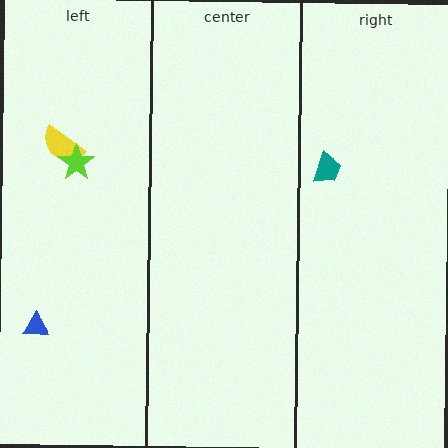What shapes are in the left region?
The blue triangle, the yellow semicircle, the lime star.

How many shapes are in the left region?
3.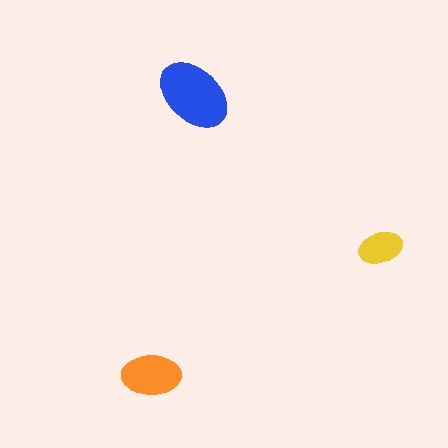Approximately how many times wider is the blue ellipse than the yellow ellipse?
About 1.5 times wider.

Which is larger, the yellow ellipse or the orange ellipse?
The orange one.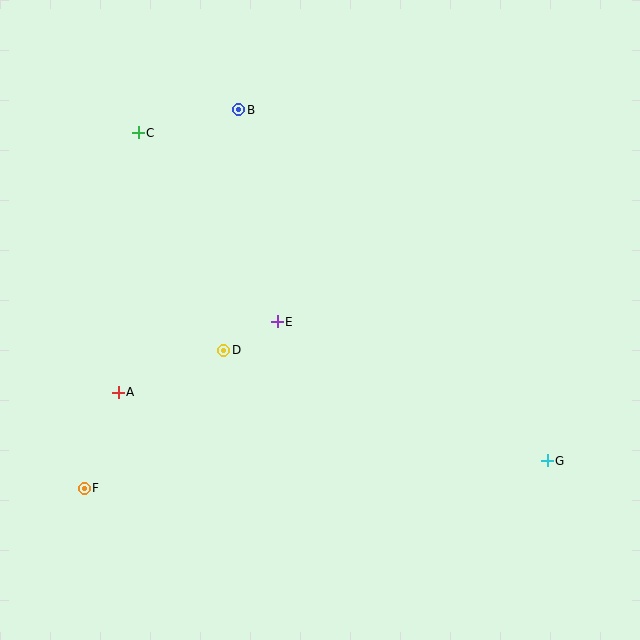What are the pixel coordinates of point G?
Point G is at (547, 461).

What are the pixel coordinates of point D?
Point D is at (224, 350).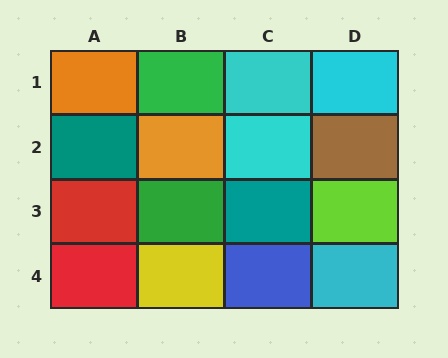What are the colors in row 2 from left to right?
Teal, orange, cyan, brown.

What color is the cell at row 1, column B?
Green.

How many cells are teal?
2 cells are teal.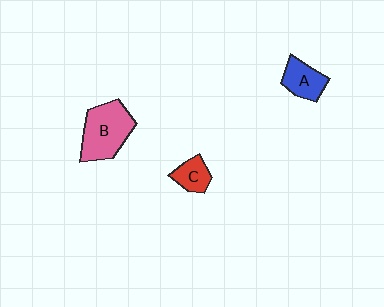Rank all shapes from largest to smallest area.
From largest to smallest: B (pink), A (blue), C (red).